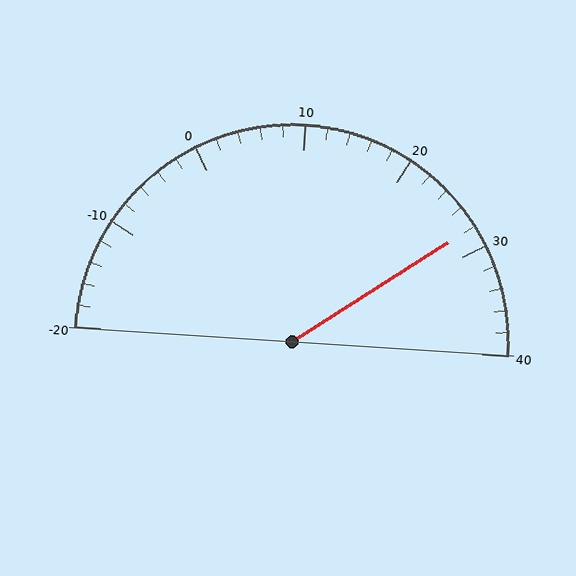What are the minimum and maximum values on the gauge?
The gauge ranges from -20 to 40.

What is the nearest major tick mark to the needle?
The nearest major tick mark is 30.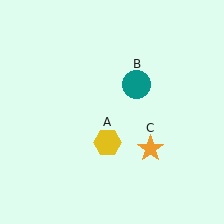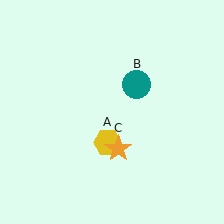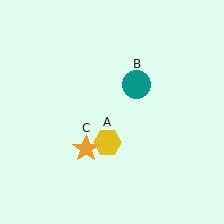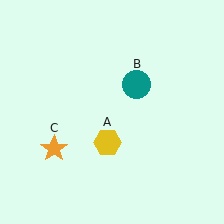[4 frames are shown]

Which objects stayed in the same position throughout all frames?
Yellow hexagon (object A) and teal circle (object B) remained stationary.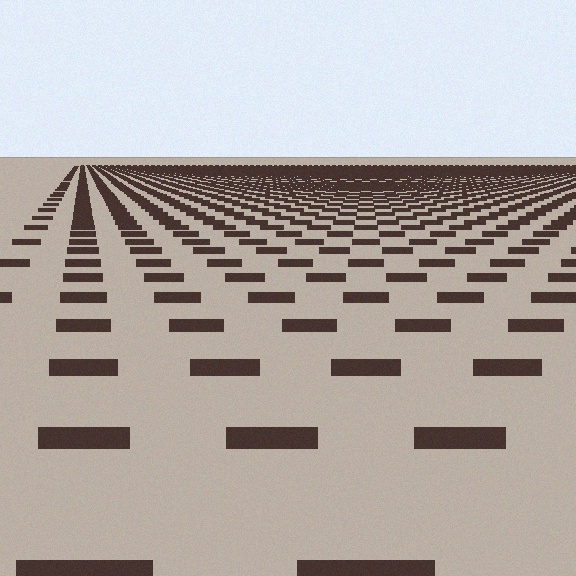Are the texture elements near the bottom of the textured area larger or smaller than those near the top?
Larger. Near the bottom, elements are closer to the viewer and appear at a bigger on-screen size.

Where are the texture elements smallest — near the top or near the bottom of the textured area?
Near the top.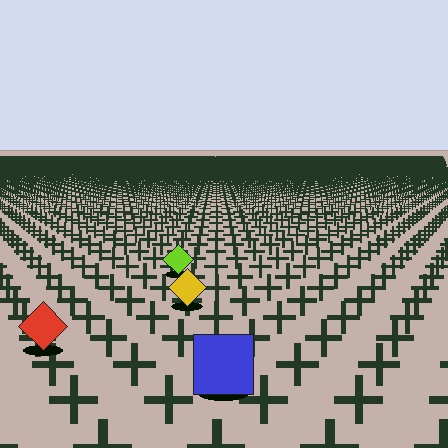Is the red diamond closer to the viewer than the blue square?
No. The blue square is closer — you can tell from the texture gradient: the ground texture is coarser near it.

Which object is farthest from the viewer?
The lime diamond is farthest from the viewer. It appears smaller and the ground texture around it is denser.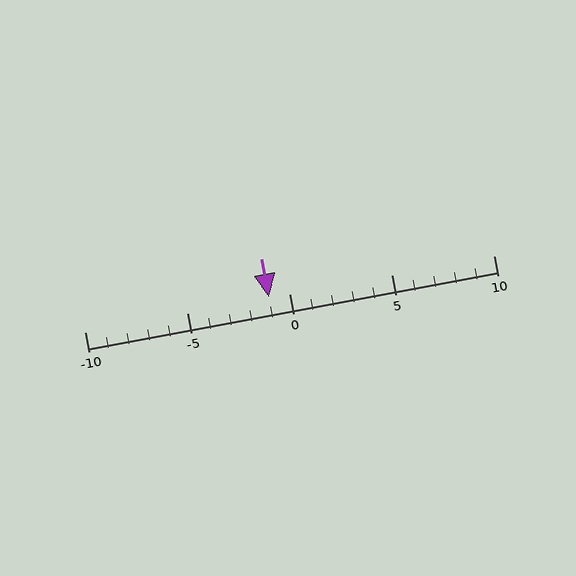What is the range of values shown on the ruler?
The ruler shows values from -10 to 10.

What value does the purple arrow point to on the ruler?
The purple arrow points to approximately -1.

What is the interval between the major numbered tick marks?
The major tick marks are spaced 5 units apart.